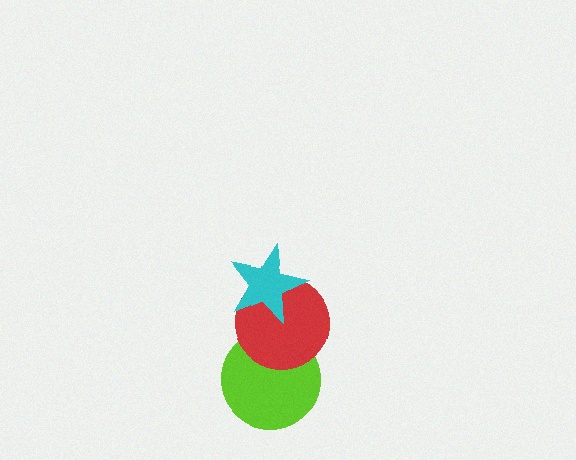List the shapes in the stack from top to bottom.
From top to bottom: the cyan star, the red circle, the lime circle.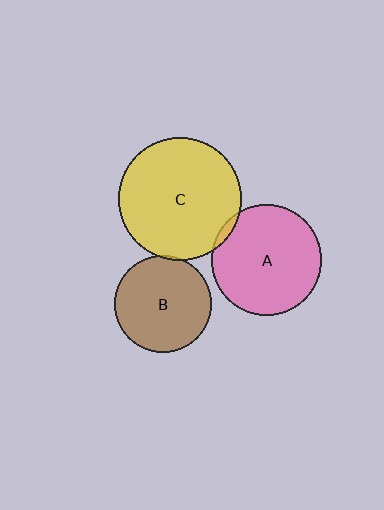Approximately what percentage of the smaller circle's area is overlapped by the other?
Approximately 5%.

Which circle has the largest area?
Circle C (yellow).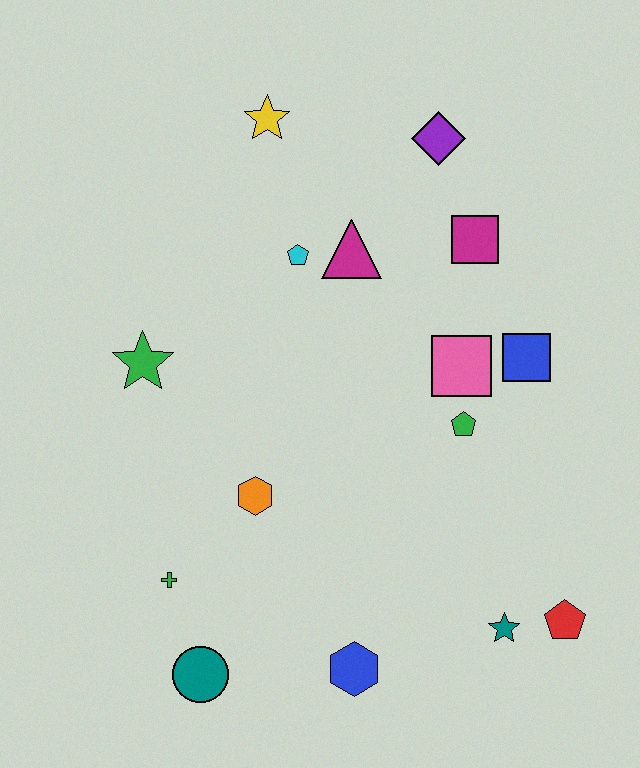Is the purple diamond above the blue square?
Yes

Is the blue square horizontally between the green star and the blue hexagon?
No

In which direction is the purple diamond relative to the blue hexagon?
The purple diamond is above the blue hexagon.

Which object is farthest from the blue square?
The teal circle is farthest from the blue square.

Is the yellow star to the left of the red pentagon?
Yes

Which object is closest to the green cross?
The teal circle is closest to the green cross.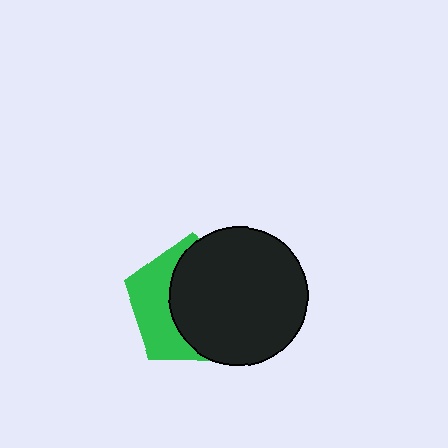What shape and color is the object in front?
The object in front is a black circle.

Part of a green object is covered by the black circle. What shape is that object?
It is a pentagon.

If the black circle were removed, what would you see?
You would see the complete green pentagon.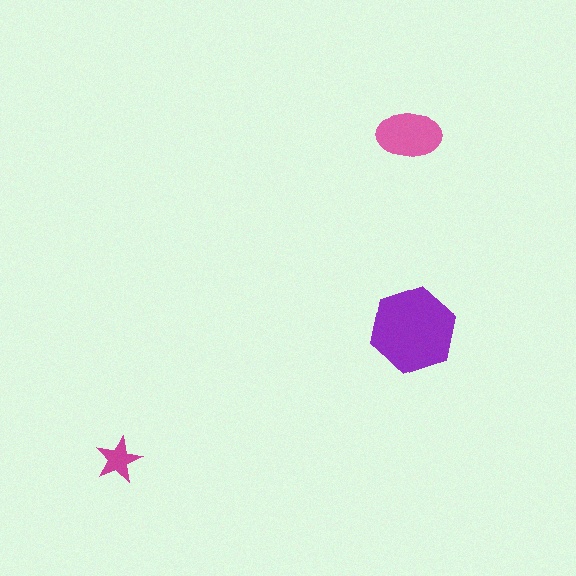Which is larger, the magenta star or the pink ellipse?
The pink ellipse.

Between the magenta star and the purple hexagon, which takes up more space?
The purple hexagon.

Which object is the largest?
The purple hexagon.